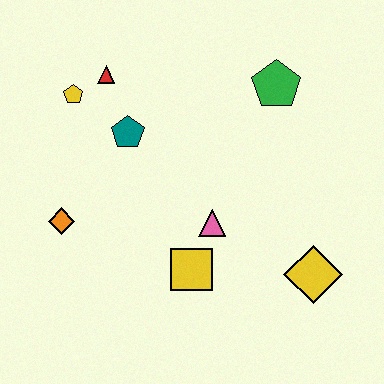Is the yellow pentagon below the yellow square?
No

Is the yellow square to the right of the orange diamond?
Yes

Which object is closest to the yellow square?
The pink triangle is closest to the yellow square.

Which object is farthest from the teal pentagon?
The yellow diamond is farthest from the teal pentagon.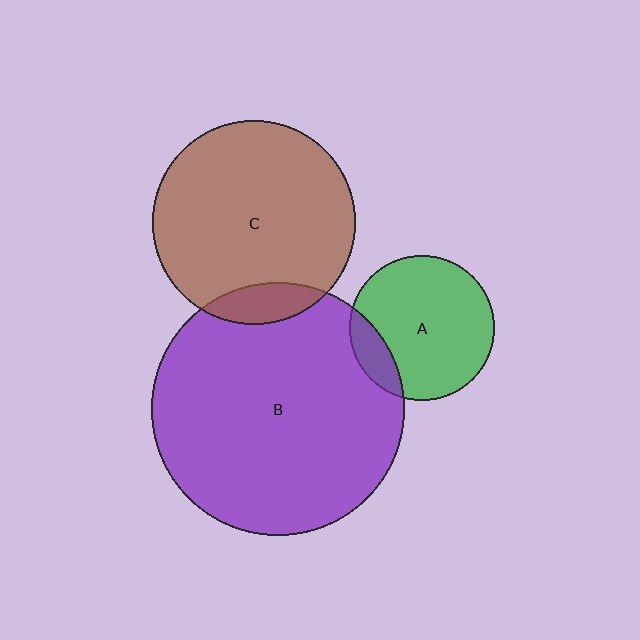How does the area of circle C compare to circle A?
Approximately 2.0 times.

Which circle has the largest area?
Circle B (purple).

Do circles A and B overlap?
Yes.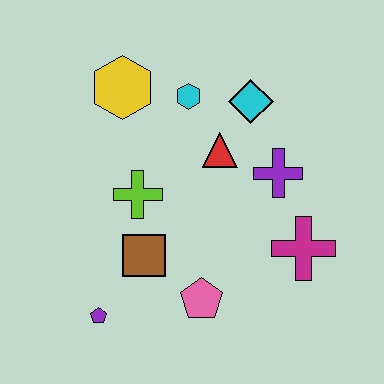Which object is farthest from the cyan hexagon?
The purple pentagon is farthest from the cyan hexagon.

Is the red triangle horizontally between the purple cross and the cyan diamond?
No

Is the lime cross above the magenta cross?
Yes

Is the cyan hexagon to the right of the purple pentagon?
Yes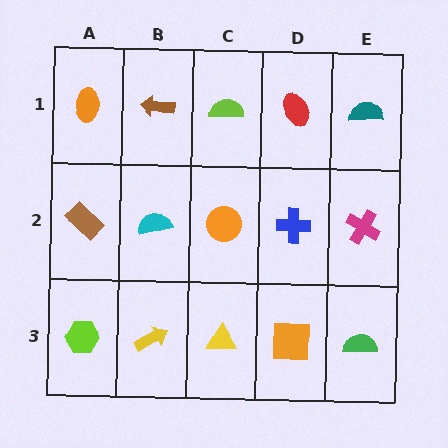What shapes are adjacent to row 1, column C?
An orange circle (row 2, column C), a brown arrow (row 1, column B), a red ellipse (row 1, column D).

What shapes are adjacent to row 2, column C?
A lime semicircle (row 1, column C), a yellow triangle (row 3, column C), a cyan semicircle (row 2, column B), a blue cross (row 2, column D).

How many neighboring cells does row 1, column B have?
3.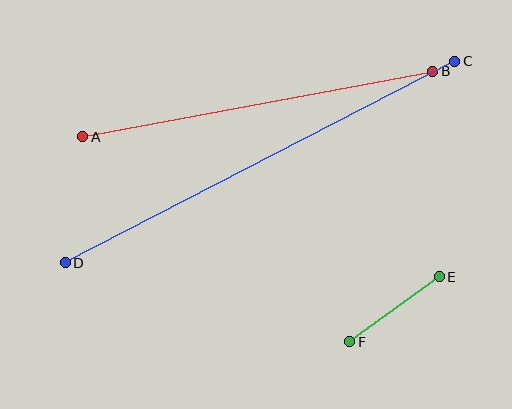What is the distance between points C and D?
The distance is approximately 438 pixels.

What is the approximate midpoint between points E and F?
The midpoint is at approximately (394, 309) pixels.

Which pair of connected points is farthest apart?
Points C and D are farthest apart.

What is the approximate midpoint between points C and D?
The midpoint is at approximately (260, 162) pixels.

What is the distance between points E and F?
The distance is approximately 111 pixels.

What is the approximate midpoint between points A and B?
The midpoint is at approximately (258, 104) pixels.